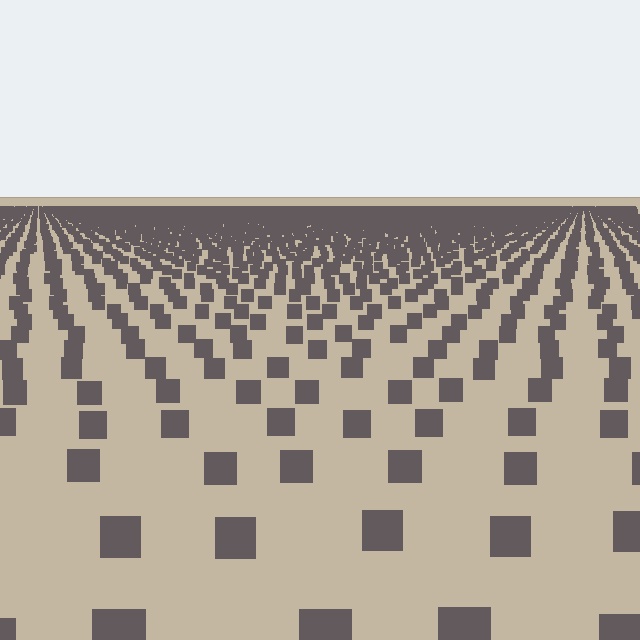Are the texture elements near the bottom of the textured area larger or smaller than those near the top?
Larger. Near the bottom, elements are closer to the viewer and appear at a bigger on-screen size.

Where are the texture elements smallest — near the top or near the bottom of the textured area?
Near the top.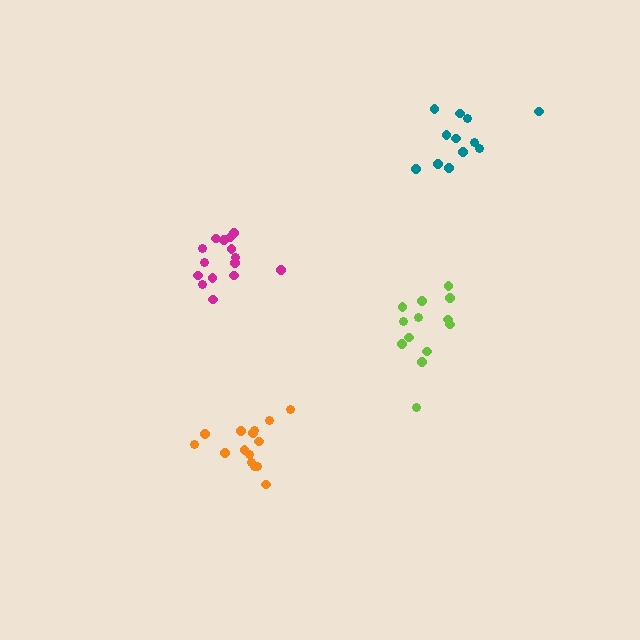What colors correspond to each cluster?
The clusters are colored: teal, lime, magenta, orange.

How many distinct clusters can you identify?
There are 4 distinct clusters.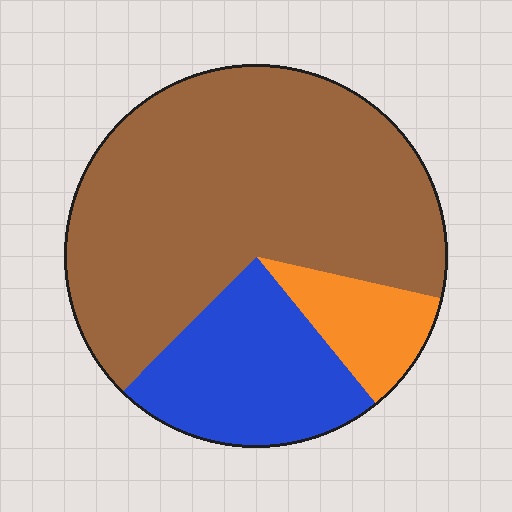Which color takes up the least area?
Orange, at roughly 10%.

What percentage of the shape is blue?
Blue takes up less than a quarter of the shape.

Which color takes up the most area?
Brown, at roughly 65%.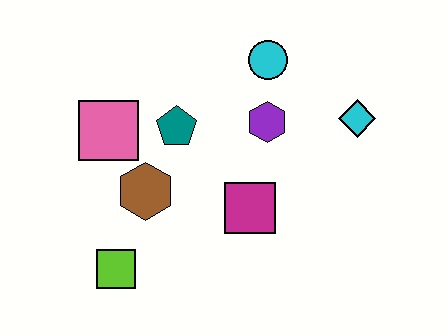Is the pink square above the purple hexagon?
No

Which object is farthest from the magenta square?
The pink square is farthest from the magenta square.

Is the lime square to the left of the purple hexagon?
Yes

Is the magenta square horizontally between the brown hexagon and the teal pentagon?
No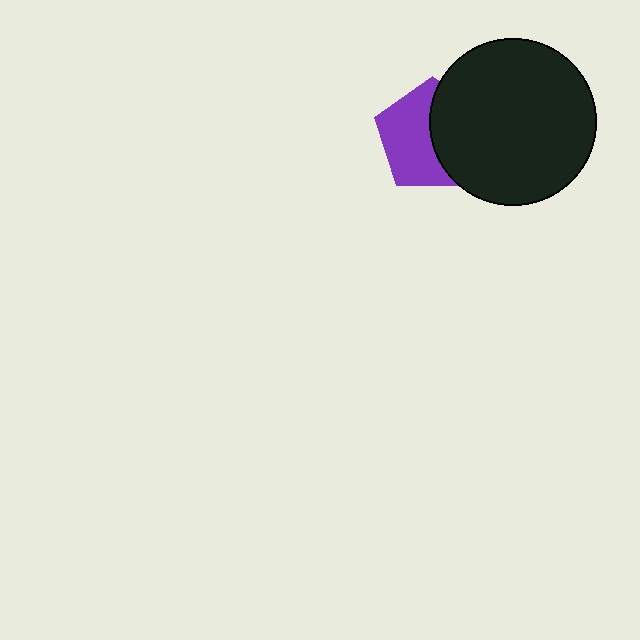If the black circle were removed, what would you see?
You would see the complete purple pentagon.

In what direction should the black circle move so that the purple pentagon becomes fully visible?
The black circle should move right. That is the shortest direction to clear the overlap and leave the purple pentagon fully visible.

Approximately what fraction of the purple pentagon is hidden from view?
Roughly 45% of the purple pentagon is hidden behind the black circle.